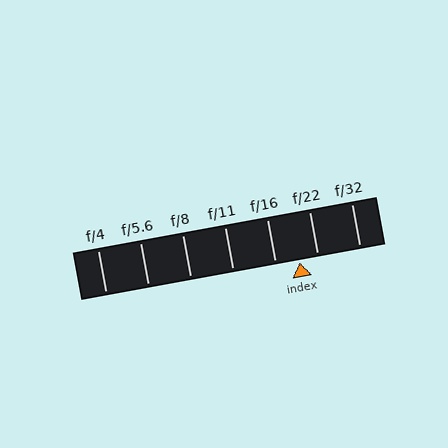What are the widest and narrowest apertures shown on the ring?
The widest aperture shown is f/4 and the narrowest is f/32.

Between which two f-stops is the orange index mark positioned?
The index mark is between f/16 and f/22.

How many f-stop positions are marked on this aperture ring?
There are 7 f-stop positions marked.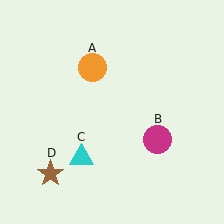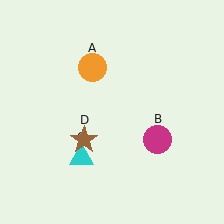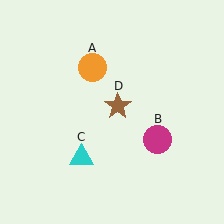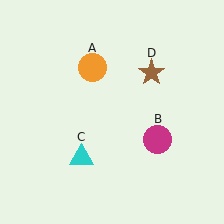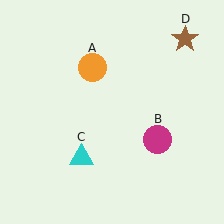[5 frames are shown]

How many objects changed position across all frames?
1 object changed position: brown star (object D).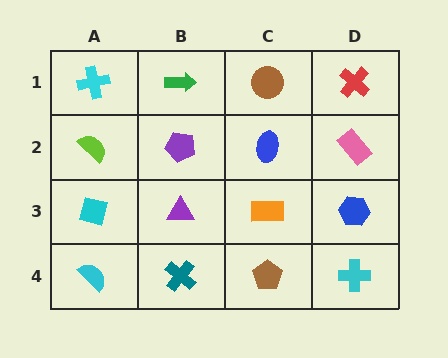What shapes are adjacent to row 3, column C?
A blue ellipse (row 2, column C), a brown pentagon (row 4, column C), a purple triangle (row 3, column B), a blue hexagon (row 3, column D).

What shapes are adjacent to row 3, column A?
A lime semicircle (row 2, column A), a cyan semicircle (row 4, column A), a purple triangle (row 3, column B).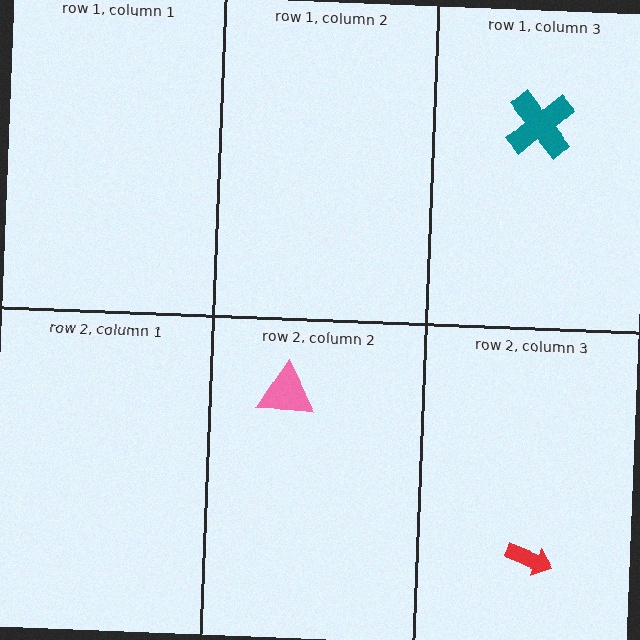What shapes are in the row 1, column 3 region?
The teal cross.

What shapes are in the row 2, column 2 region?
The pink triangle.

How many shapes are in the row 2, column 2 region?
1.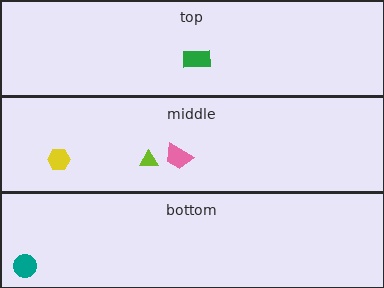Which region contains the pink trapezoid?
The middle region.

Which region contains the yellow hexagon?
The middle region.